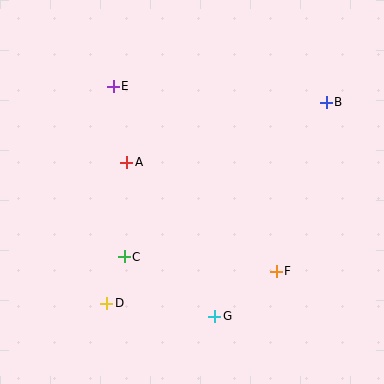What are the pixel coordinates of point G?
Point G is at (215, 316).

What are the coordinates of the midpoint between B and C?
The midpoint between B and C is at (225, 180).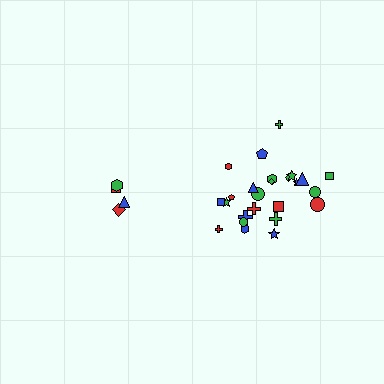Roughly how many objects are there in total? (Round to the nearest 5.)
Roughly 30 objects in total.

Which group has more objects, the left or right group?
The right group.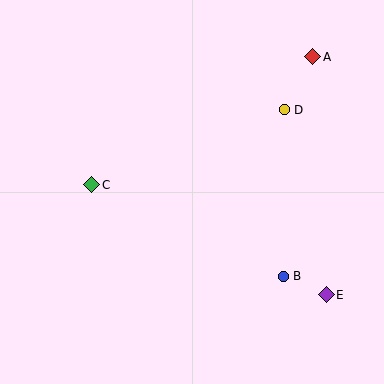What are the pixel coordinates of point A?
Point A is at (313, 57).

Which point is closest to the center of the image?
Point C at (92, 185) is closest to the center.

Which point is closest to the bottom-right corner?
Point E is closest to the bottom-right corner.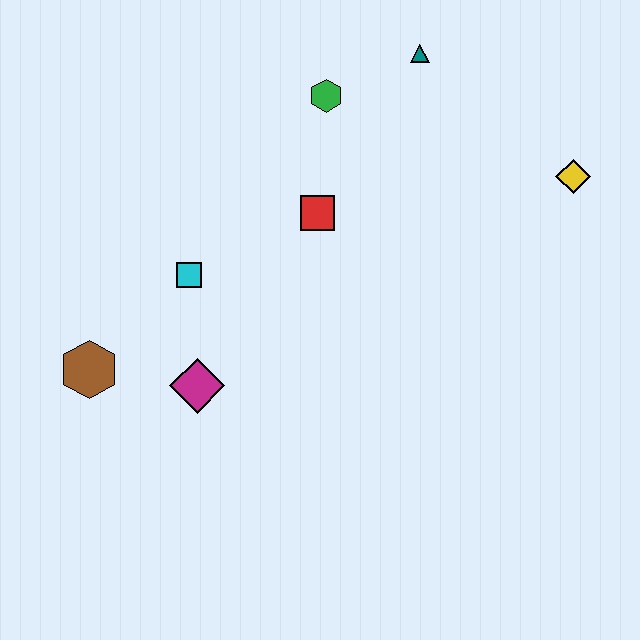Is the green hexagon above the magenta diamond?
Yes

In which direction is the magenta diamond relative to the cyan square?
The magenta diamond is below the cyan square.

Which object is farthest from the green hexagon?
The brown hexagon is farthest from the green hexagon.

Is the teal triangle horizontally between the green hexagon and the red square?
No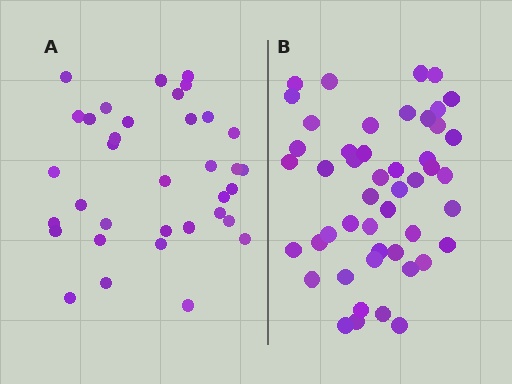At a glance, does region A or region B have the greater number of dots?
Region B (the right region) has more dots.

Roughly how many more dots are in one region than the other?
Region B has approximately 15 more dots than region A.